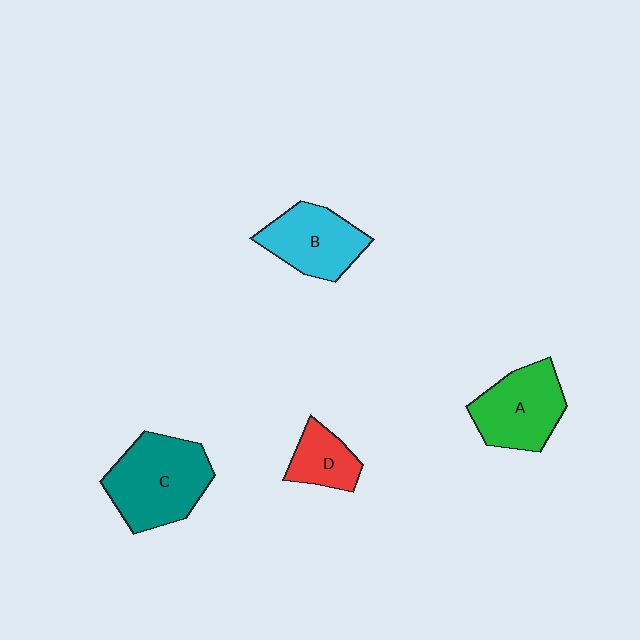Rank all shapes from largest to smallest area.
From largest to smallest: C (teal), A (green), B (cyan), D (red).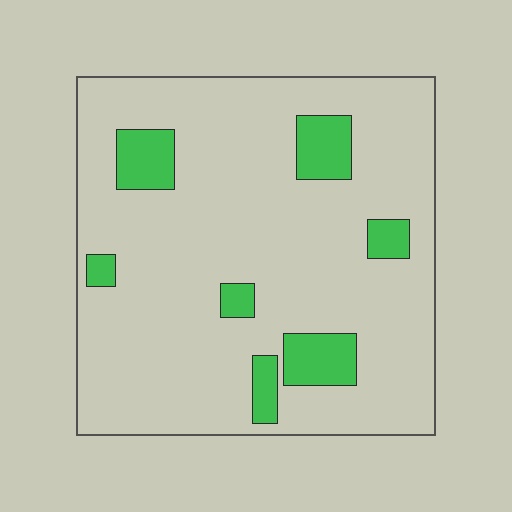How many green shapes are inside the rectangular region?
7.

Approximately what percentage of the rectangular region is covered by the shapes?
Approximately 15%.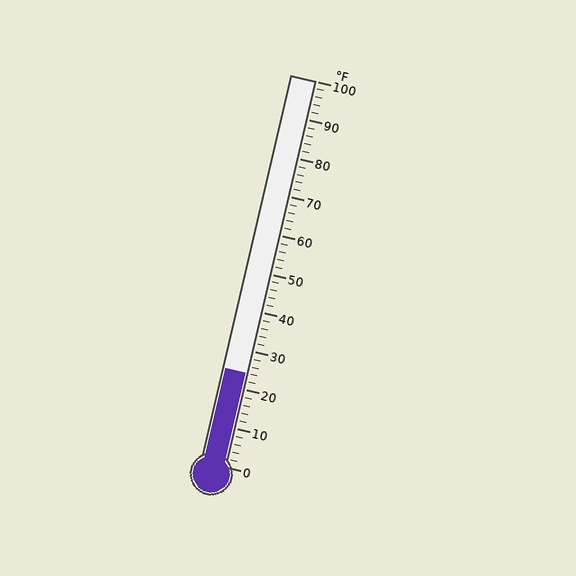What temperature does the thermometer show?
The thermometer shows approximately 24°F.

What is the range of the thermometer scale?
The thermometer scale ranges from 0°F to 100°F.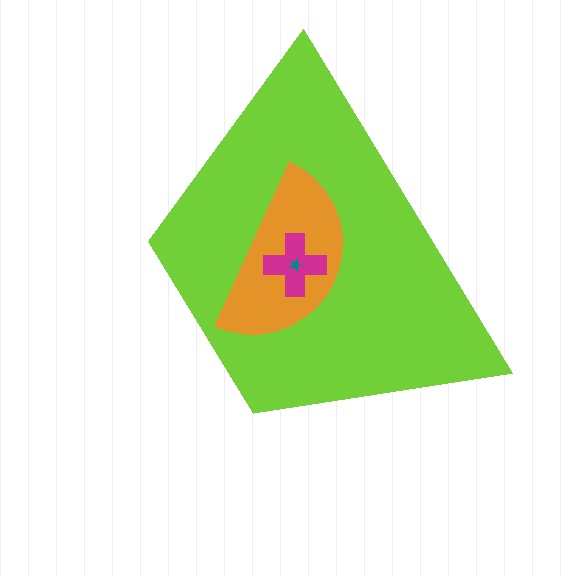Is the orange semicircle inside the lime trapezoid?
Yes.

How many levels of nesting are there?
4.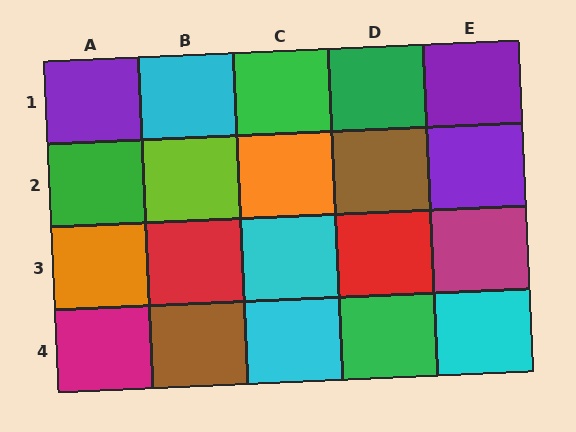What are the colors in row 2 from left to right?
Green, lime, orange, brown, purple.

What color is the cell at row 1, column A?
Purple.